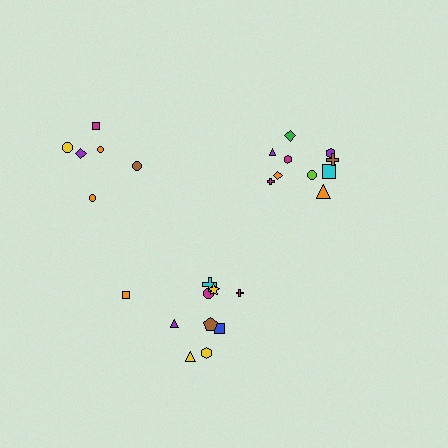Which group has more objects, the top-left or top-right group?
The top-right group.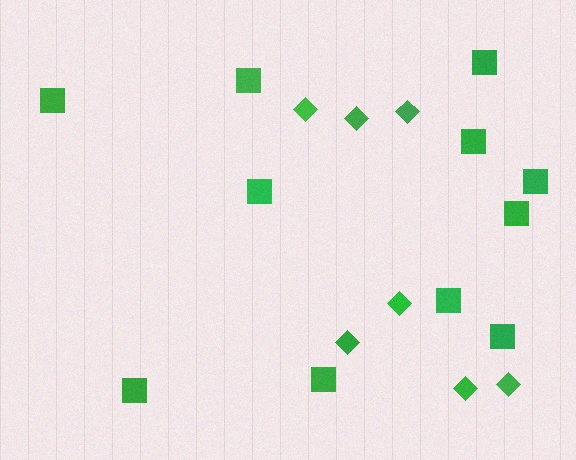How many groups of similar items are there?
There are 2 groups: one group of diamonds (7) and one group of squares (11).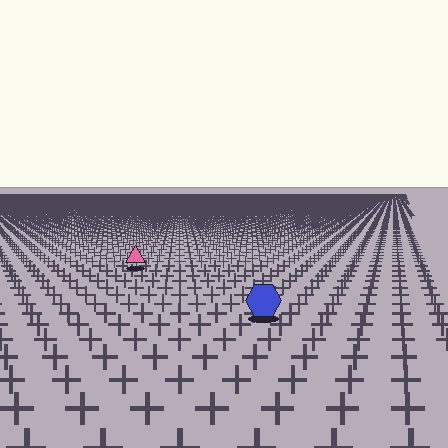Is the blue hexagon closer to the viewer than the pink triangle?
Yes. The blue hexagon is closer — you can tell from the texture gradient: the ground texture is coarser near it.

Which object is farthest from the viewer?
The pink triangle is farthest from the viewer. It appears smaller and the ground texture around it is denser.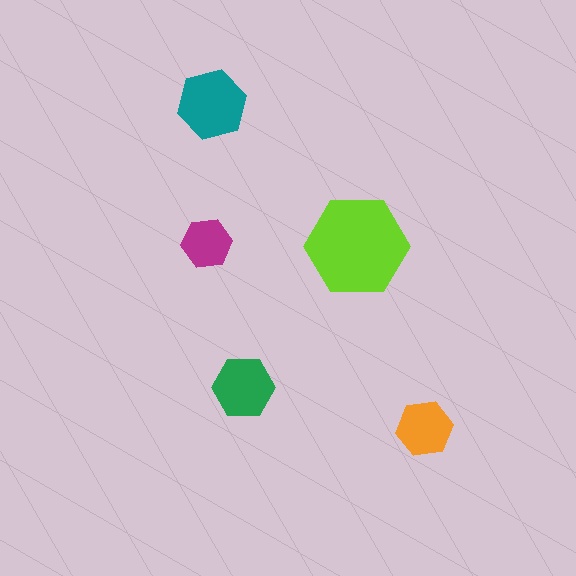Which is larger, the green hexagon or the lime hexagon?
The lime one.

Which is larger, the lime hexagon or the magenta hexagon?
The lime one.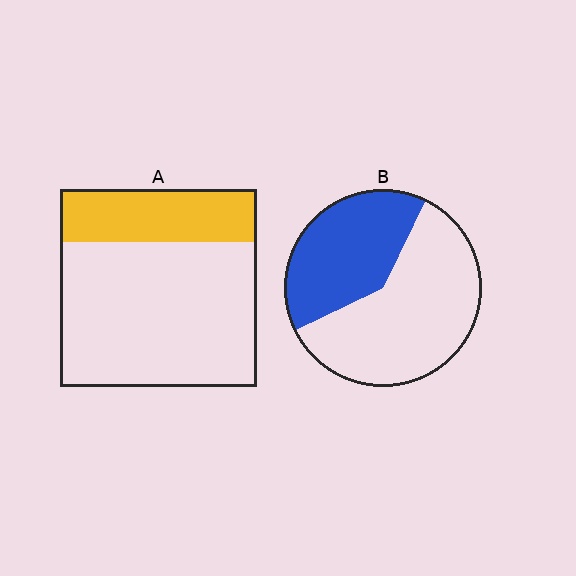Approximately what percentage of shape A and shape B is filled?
A is approximately 25% and B is approximately 40%.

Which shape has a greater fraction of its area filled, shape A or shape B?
Shape B.